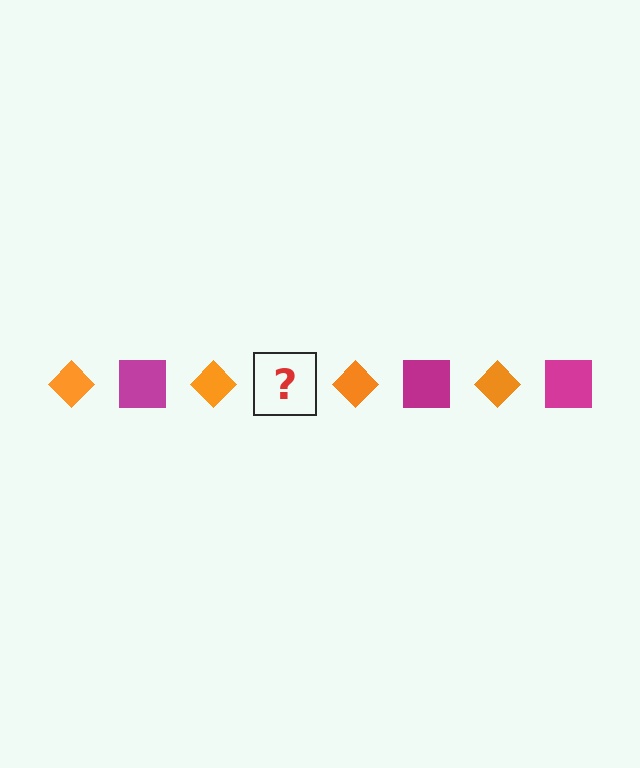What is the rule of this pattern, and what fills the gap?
The rule is that the pattern alternates between orange diamond and magenta square. The gap should be filled with a magenta square.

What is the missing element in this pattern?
The missing element is a magenta square.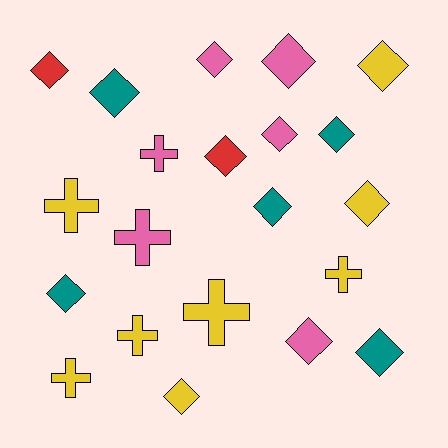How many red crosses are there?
There are no red crosses.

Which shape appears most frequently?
Diamond, with 14 objects.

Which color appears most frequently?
Yellow, with 8 objects.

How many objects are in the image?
There are 21 objects.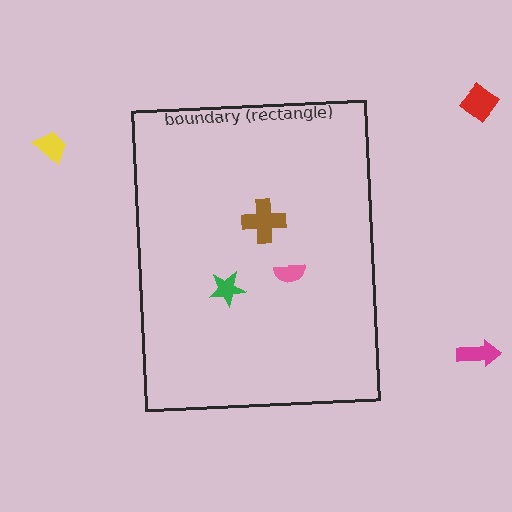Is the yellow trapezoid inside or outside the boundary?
Outside.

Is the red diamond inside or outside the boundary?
Outside.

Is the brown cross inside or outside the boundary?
Inside.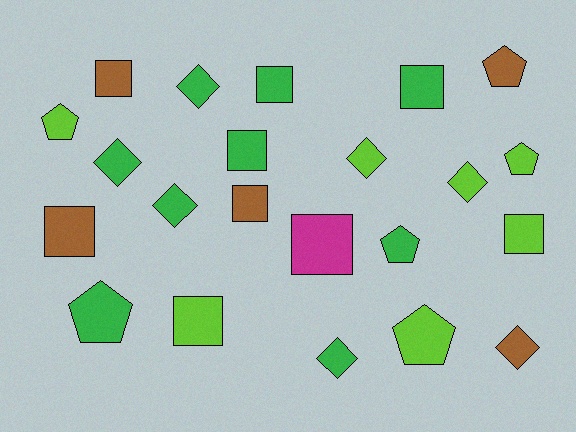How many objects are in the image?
There are 22 objects.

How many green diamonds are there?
There are 4 green diamonds.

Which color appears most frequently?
Green, with 9 objects.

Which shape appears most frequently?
Square, with 9 objects.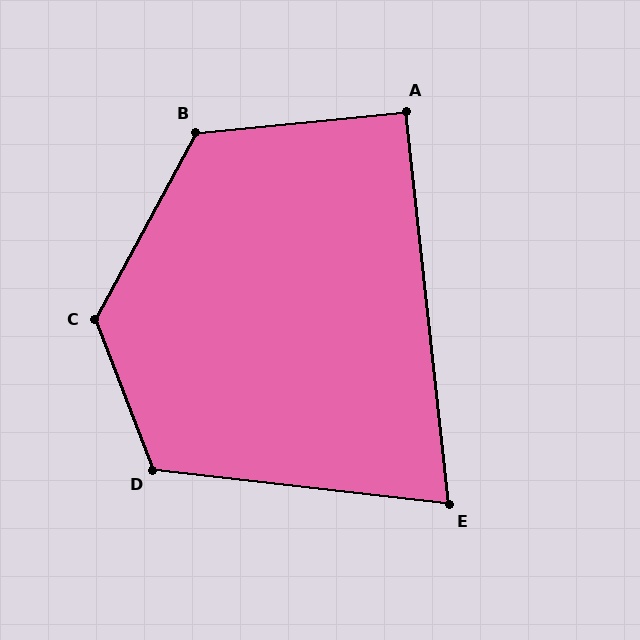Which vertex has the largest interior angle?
C, at approximately 131 degrees.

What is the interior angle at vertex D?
Approximately 117 degrees (obtuse).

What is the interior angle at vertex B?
Approximately 124 degrees (obtuse).